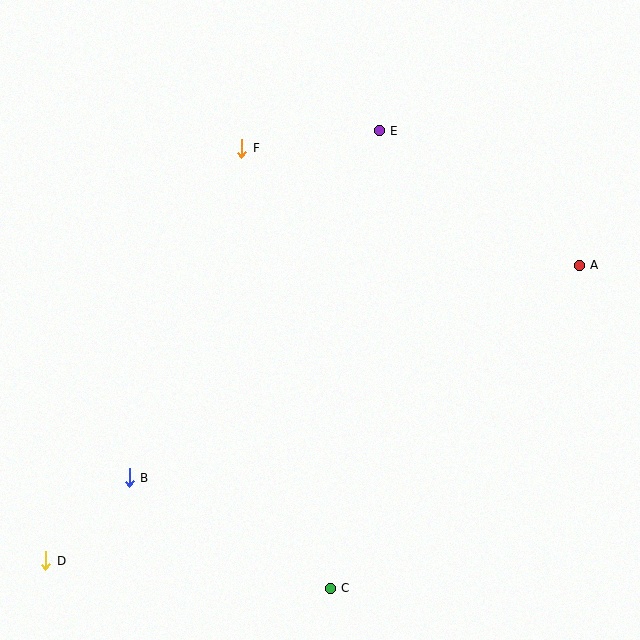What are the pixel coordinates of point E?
Point E is at (379, 131).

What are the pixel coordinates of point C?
Point C is at (330, 588).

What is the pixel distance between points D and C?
The distance between D and C is 286 pixels.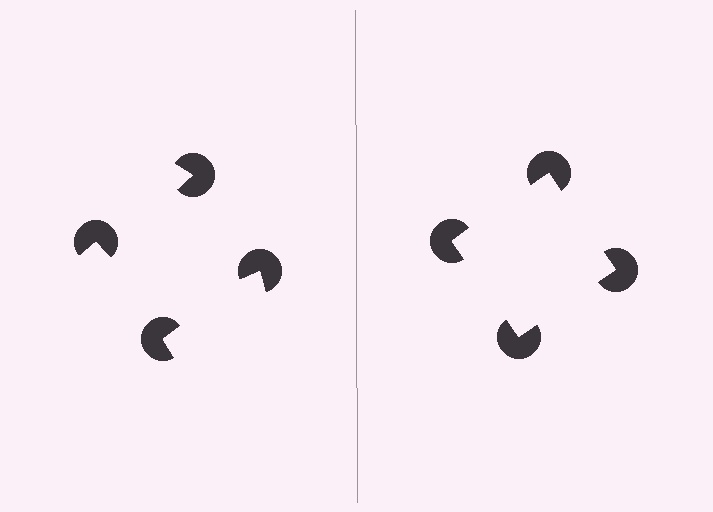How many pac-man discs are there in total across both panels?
8 — 4 on each side.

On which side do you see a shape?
An illusory square appears on the right side. On the left side the wedge cuts are rotated, so no coherent shape forms.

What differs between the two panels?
The pac-man discs are positioned identically on both sides; only the wedge orientations differ. On the right they align to a square; on the left they are misaligned.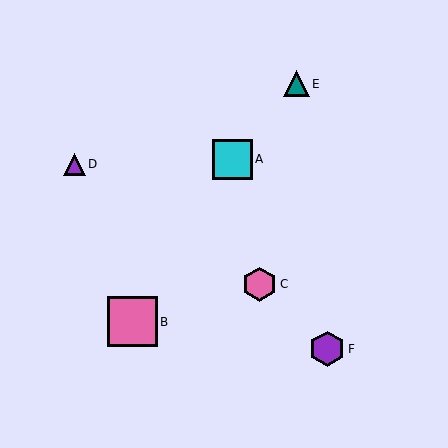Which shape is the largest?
The pink square (labeled B) is the largest.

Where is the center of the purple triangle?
The center of the purple triangle is at (74, 165).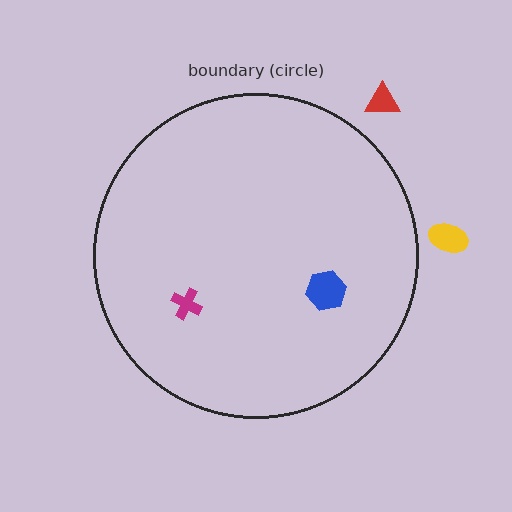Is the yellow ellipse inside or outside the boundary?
Outside.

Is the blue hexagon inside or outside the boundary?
Inside.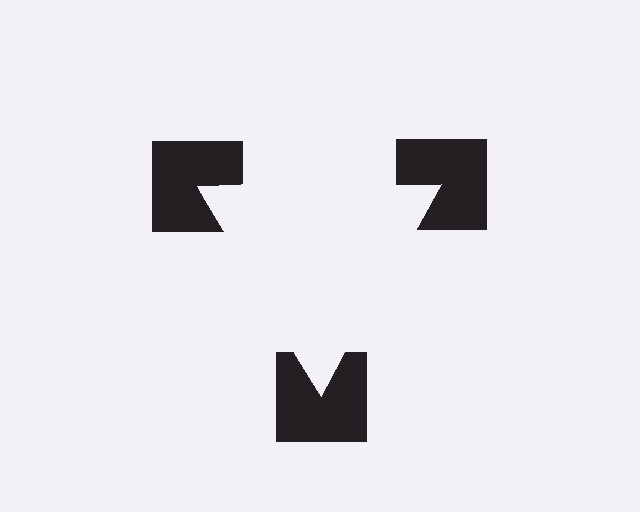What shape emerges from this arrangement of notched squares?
An illusory triangle — its edges are inferred from the aligned wedge cuts in the notched squares, not physically drawn.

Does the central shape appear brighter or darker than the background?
It typically appears slightly brighter than the background, even though no actual brightness change is drawn.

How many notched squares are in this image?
There are 3 — one at each vertex of the illusory triangle.